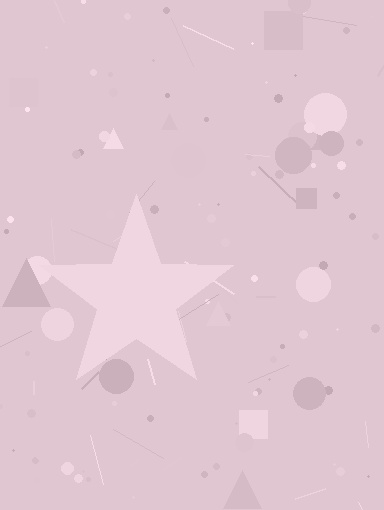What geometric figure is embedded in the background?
A star is embedded in the background.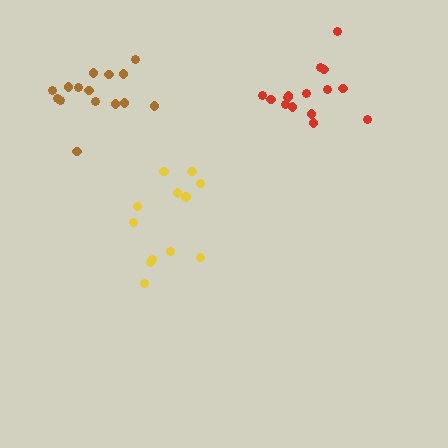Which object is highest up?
The red cluster is topmost.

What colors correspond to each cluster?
The clusters are colored: yellow, brown, red.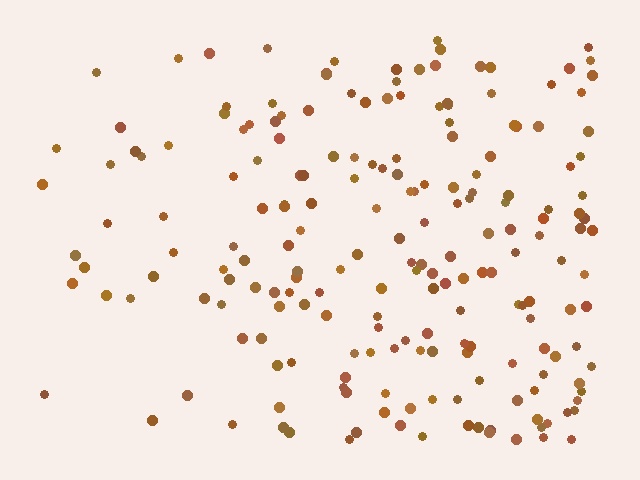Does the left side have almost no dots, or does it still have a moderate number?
Still a moderate number, just noticeably fewer than the right.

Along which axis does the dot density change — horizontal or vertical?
Horizontal.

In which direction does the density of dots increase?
From left to right, with the right side densest.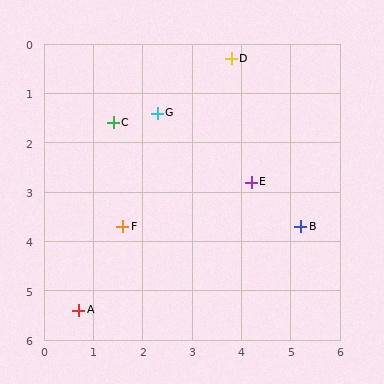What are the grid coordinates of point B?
Point B is at approximately (5.2, 3.7).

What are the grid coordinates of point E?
Point E is at approximately (4.2, 2.8).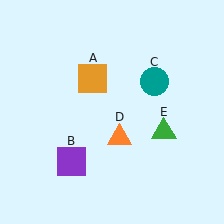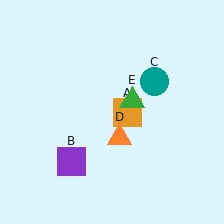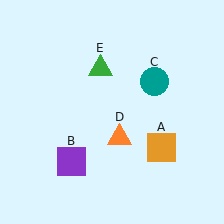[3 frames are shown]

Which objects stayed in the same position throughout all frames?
Purple square (object B) and teal circle (object C) and orange triangle (object D) remained stationary.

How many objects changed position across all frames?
2 objects changed position: orange square (object A), green triangle (object E).